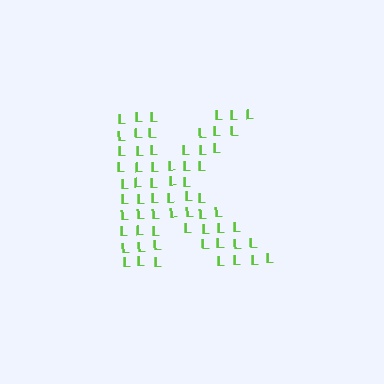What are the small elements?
The small elements are letter L's.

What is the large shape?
The large shape is the letter K.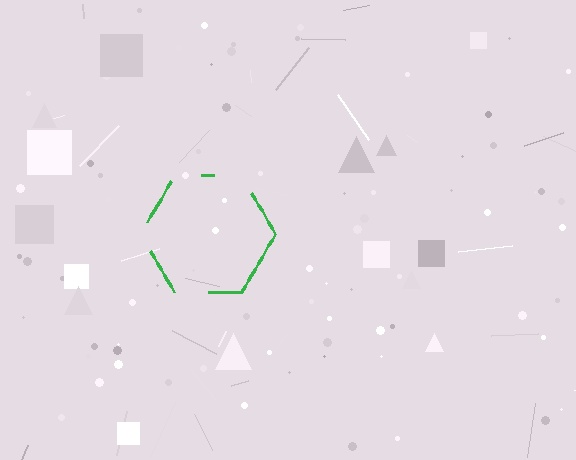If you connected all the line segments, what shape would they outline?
They would outline a hexagon.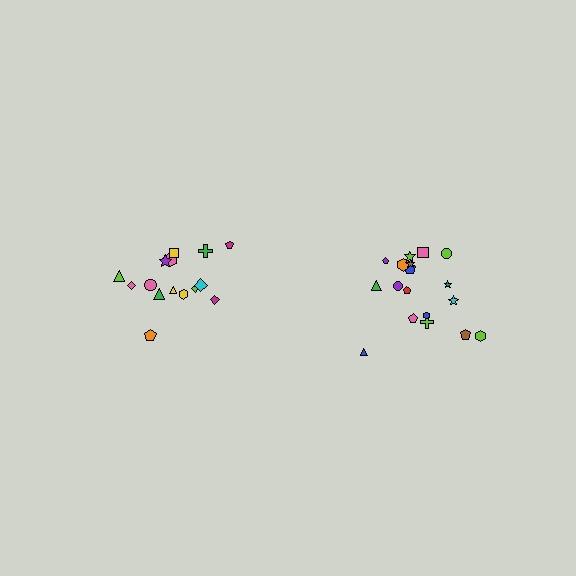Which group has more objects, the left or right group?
The right group.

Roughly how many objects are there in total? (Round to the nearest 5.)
Roughly 35 objects in total.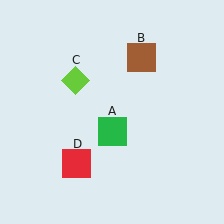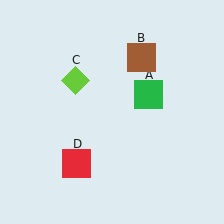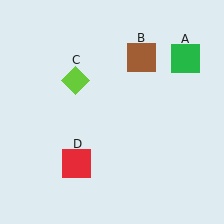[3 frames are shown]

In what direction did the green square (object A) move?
The green square (object A) moved up and to the right.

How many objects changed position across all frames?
1 object changed position: green square (object A).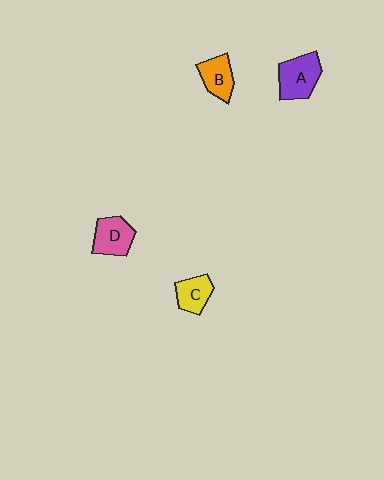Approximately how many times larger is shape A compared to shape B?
Approximately 1.3 times.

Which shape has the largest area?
Shape A (purple).